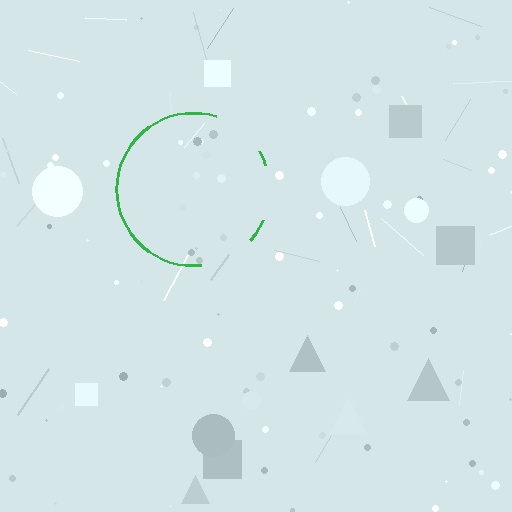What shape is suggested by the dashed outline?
The dashed outline suggests a circle.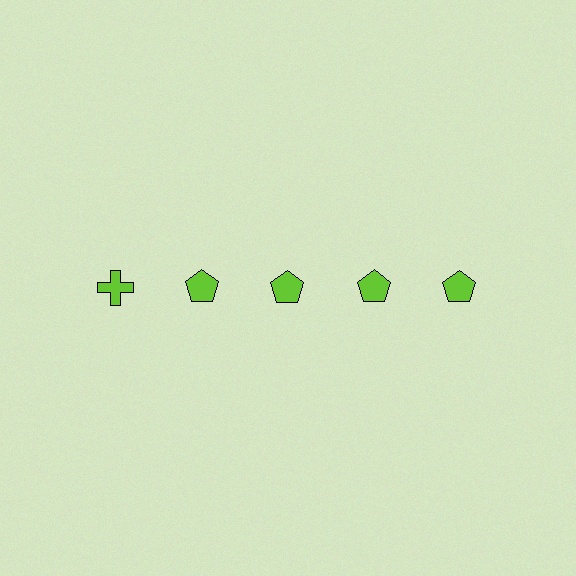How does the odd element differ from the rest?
It has a different shape: cross instead of pentagon.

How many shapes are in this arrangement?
There are 5 shapes arranged in a grid pattern.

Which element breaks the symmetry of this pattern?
The lime cross in the top row, leftmost column breaks the symmetry. All other shapes are lime pentagons.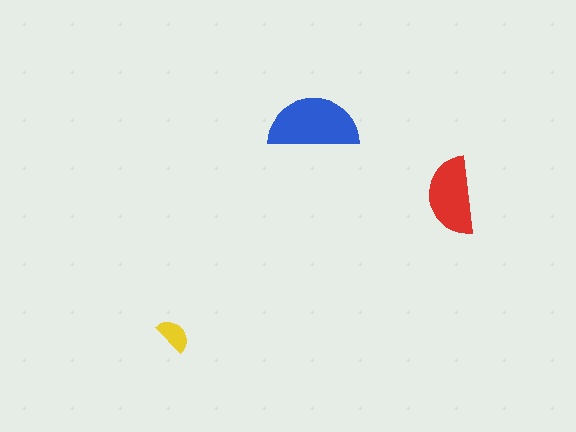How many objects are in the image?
There are 3 objects in the image.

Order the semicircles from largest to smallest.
the blue one, the red one, the yellow one.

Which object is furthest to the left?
The yellow semicircle is leftmost.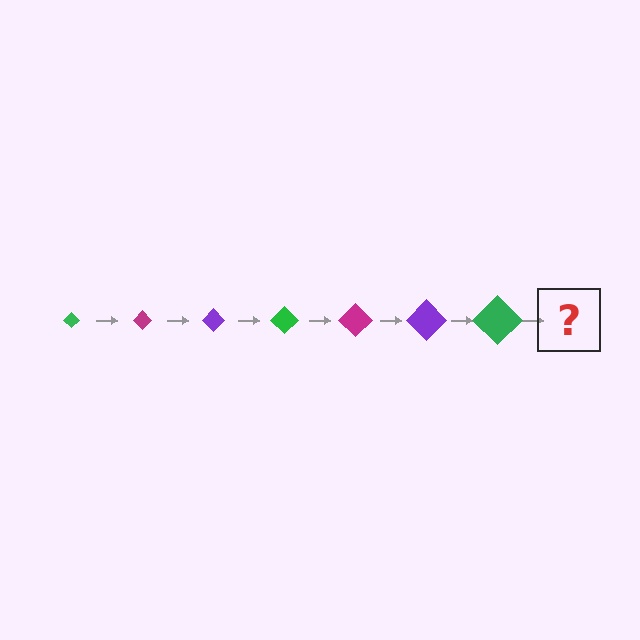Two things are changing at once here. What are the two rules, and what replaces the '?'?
The two rules are that the diamond grows larger each step and the color cycles through green, magenta, and purple. The '?' should be a magenta diamond, larger than the previous one.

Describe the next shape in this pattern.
It should be a magenta diamond, larger than the previous one.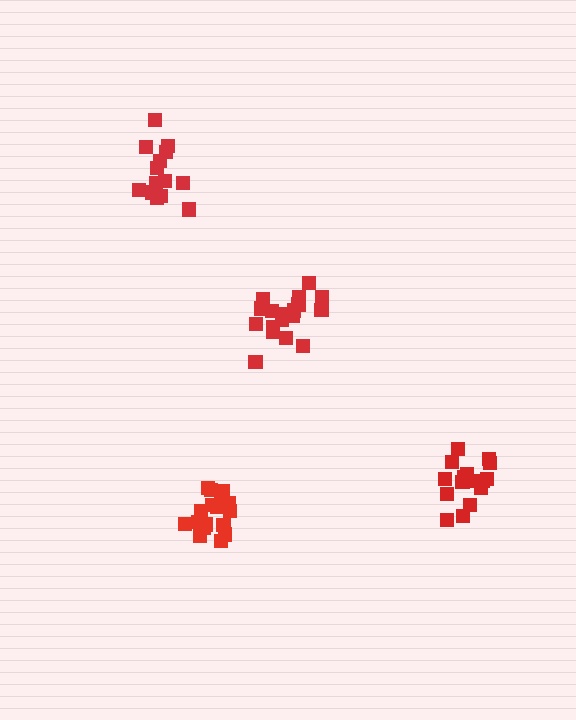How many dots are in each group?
Group 1: 18 dots, Group 2: 16 dots, Group 3: 14 dots, Group 4: 19 dots (67 total).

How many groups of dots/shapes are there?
There are 4 groups.